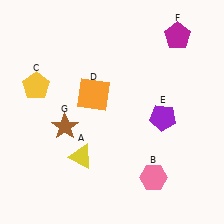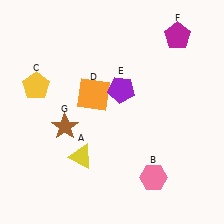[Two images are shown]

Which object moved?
The purple pentagon (E) moved left.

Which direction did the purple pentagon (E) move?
The purple pentagon (E) moved left.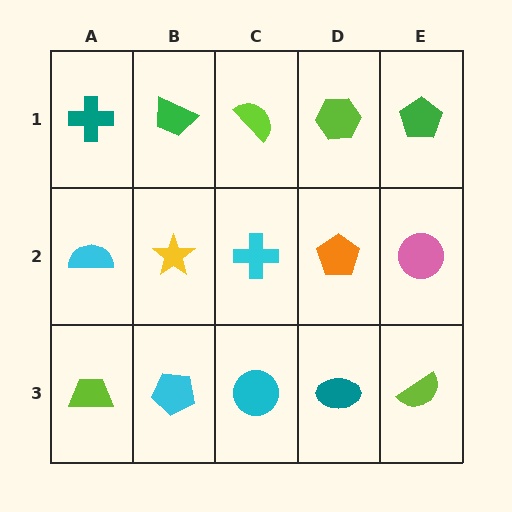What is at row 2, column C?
A cyan cross.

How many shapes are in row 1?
5 shapes.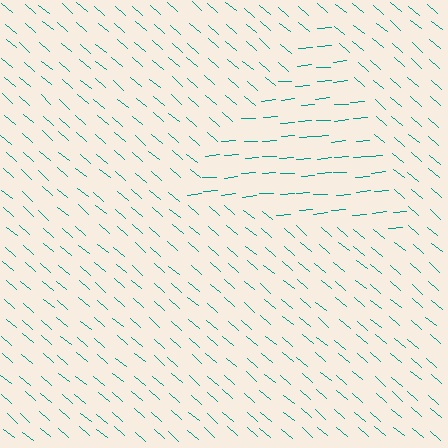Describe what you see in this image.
The image is filled with small teal line segments. A triangle region in the image has lines oriented differently from the surrounding lines, creating a visible texture boundary.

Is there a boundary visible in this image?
Yes, there is a texture boundary formed by a change in line orientation.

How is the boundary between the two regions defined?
The boundary is defined purely by a change in line orientation (approximately 45 degrees difference). All lines are the same color and thickness.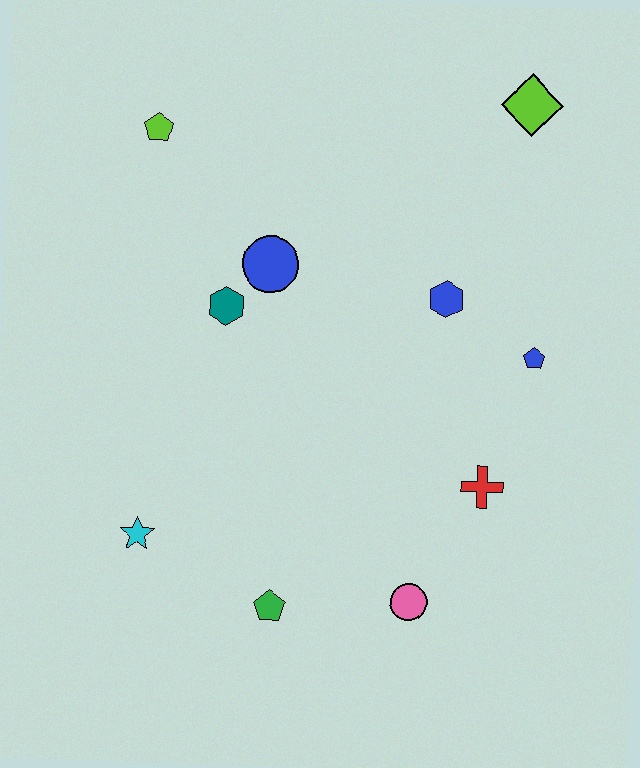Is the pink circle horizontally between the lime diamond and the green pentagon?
Yes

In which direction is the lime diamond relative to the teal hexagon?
The lime diamond is to the right of the teal hexagon.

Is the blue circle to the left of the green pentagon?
Yes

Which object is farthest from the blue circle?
The pink circle is farthest from the blue circle.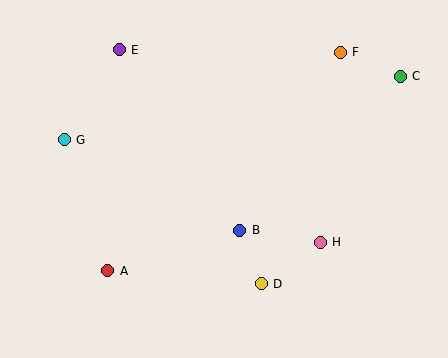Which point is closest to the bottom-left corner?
Point A is closest to the bottom-left corner.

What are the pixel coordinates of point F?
Point F is at (340, 52).